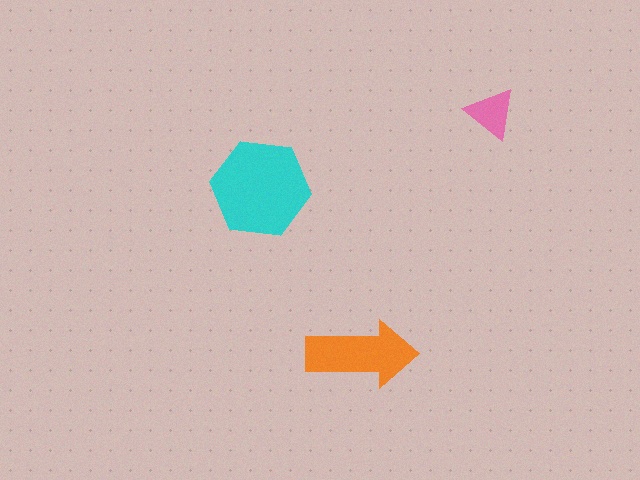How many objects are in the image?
There are 3 objects in the image.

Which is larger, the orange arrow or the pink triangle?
The orange arrow.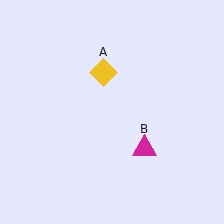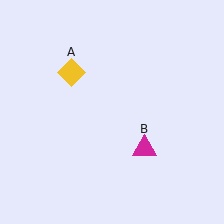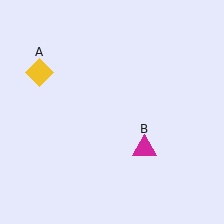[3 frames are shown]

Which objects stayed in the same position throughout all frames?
Magenta triangle (object B) remained stationary.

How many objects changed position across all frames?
1 object changed position: yellow diamond (object A).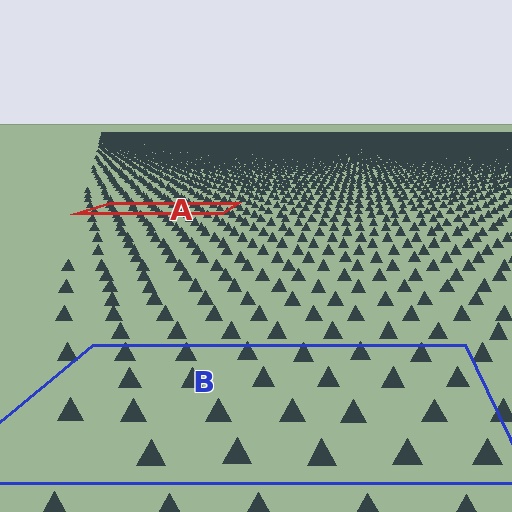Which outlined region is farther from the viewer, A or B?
Region A is farther from the viewer — the texture elements inside it appear smaller and more densely packed.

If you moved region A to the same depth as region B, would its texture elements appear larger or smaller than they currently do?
They would appear larger. At a closer depth, the same texture elements are projected at a bigger on-screen size.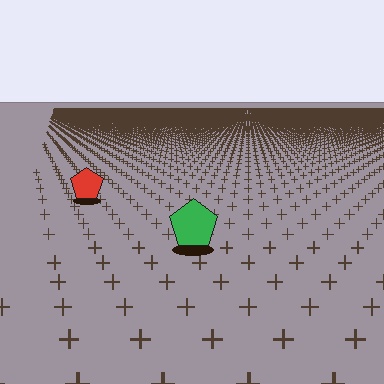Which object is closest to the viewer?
The green pentagon is closest. The texture marks near it are larger and more spread out.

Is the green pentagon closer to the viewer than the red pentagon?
Yes. The green pentagon is closer — you can tell from the texture gradient: the ground texture is coarser near it.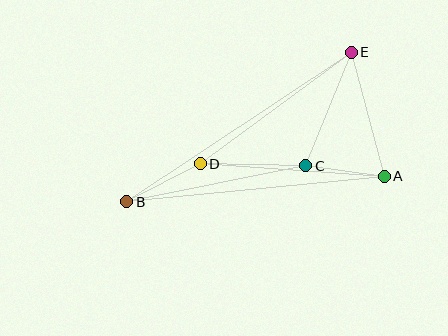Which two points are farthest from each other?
Points B and E are farthest from each other.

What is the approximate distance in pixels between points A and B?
The distance between A and B is approximately 259 pixels.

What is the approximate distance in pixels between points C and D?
The distance between C and D is approximately 106 pixels.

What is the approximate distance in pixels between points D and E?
The distance between D and E is approximately 188 pixels.